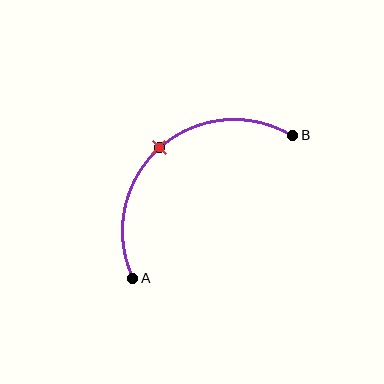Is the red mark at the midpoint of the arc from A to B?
Yes. The red mark lies on the arc at equal arc-length from both A and B — it is the arc midpoint.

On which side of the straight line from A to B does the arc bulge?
The arc bulges above and to the left of the straight line connecting A and B.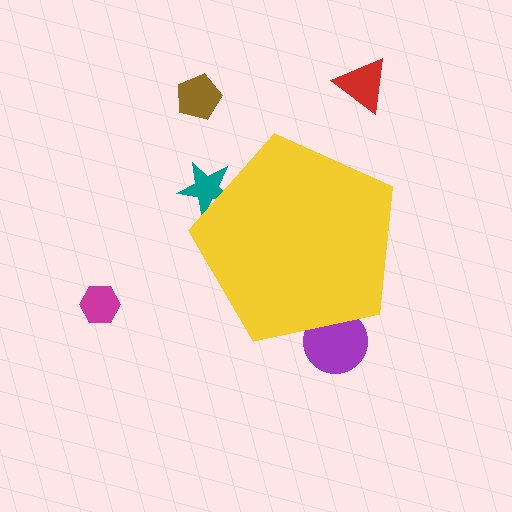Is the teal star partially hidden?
Yes, the teal star is partially hidden behind the yellow pentagon.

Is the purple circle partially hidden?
Yes, the purple circle is partially hidden behind the yellow pentagon.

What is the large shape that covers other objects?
A yellow pentagon.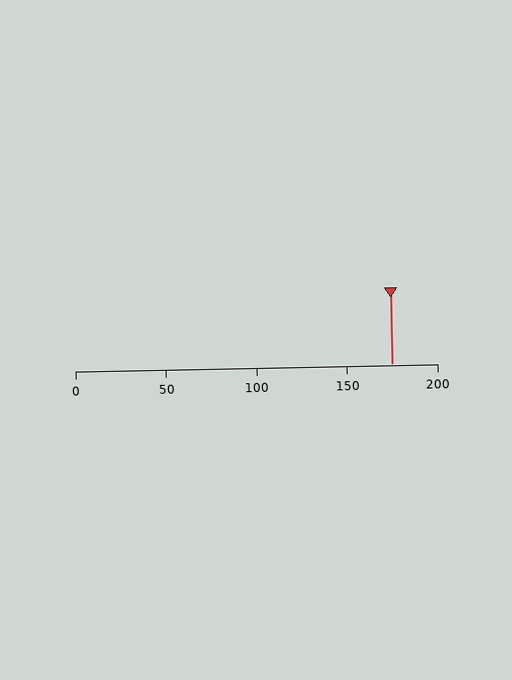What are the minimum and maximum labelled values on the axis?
The axis runs from 0 to 200.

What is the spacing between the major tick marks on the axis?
The major ticks are spaced 50 apart.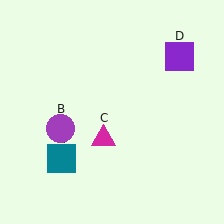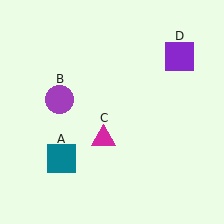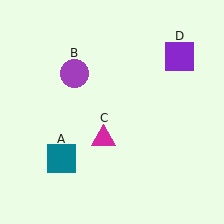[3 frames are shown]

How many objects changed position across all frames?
1 object changed position: purple circle (object B).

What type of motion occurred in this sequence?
The purple circle (object B) rotated clockwise around the center of the scene.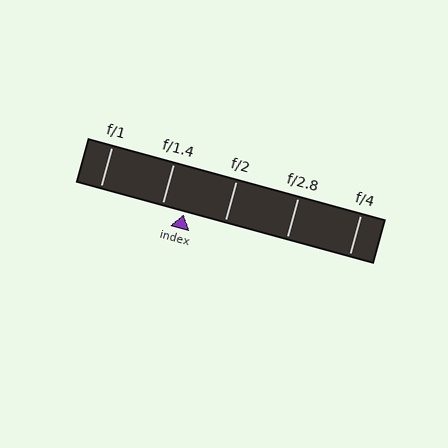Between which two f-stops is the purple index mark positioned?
The index mark is between f/1.4 and f/2.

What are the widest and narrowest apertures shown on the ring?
The widest aperture shown is f/1 and the narrowest is f/4.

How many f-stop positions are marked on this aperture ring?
There are 5 f-stop positions marked.